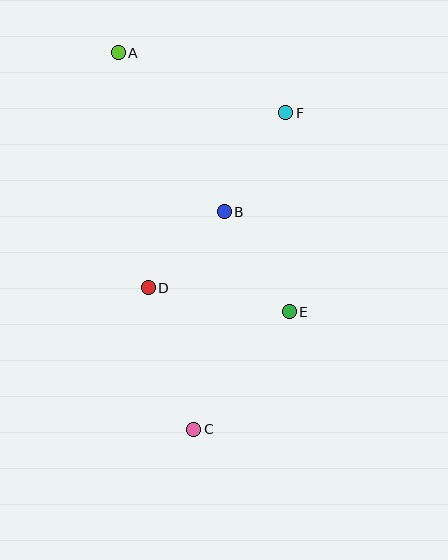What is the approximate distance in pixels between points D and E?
The distance between D and E is approximately 143 pixels.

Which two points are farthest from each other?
Points A and C are farthest from each other.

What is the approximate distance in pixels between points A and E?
The distance between A and E is approximately 310 pixels.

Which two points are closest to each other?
Points B and D are closest to each other.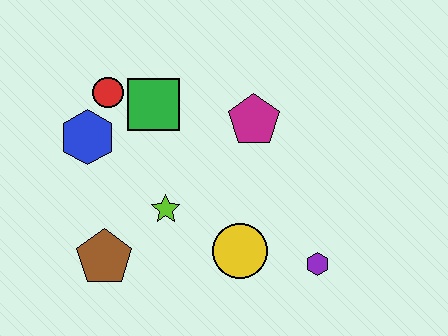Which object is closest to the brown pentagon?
The lime star is closest to the brown pentagon.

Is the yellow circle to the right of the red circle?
Yes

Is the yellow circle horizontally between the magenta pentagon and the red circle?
Yes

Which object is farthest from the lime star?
The purple hexagon is farthest from the lime star.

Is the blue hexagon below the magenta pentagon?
Yes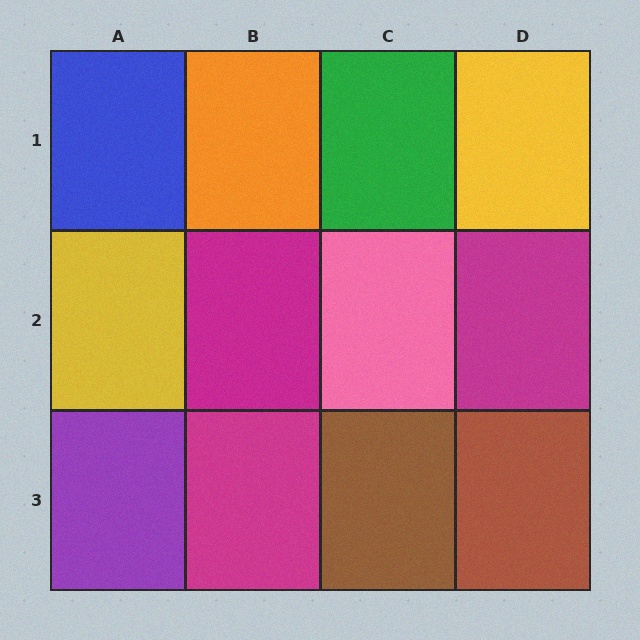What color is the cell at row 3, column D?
Brown.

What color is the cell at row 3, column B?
Magenta.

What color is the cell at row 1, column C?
Green.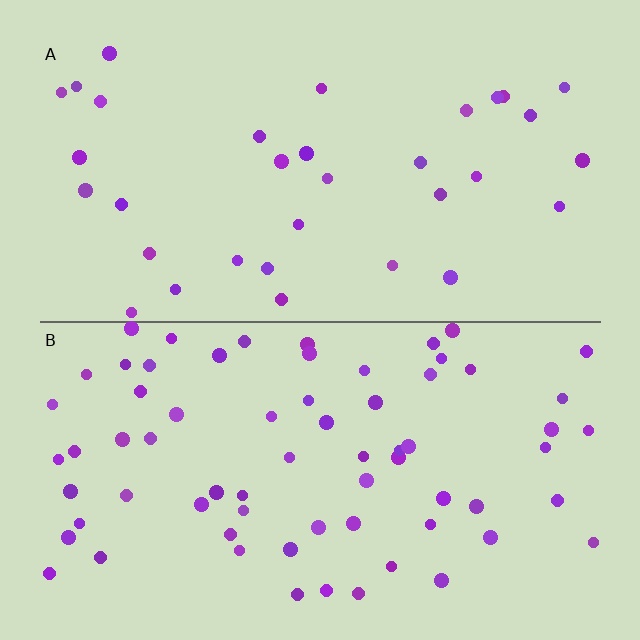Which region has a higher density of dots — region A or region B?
B (the bottom).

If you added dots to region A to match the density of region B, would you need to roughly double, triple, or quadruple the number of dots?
Approximately double.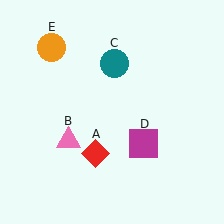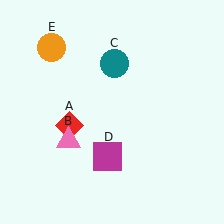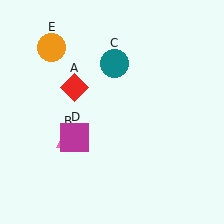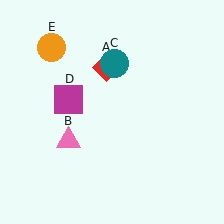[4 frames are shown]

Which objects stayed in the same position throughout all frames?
Pink triangle (object B) and teal circle (object C) and orange circle (object E) remained stationary.